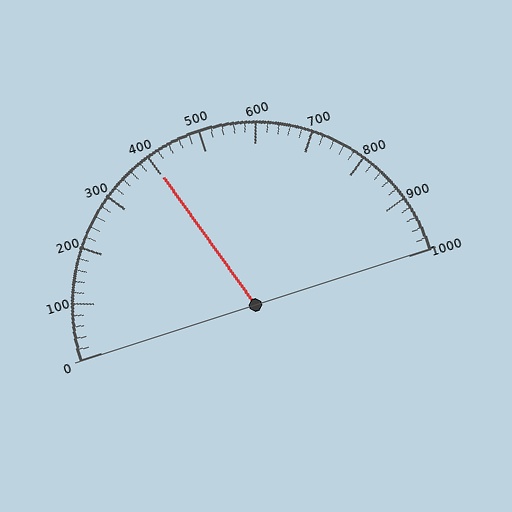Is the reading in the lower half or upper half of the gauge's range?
The reading is in the lower half of the range (0 to 1000).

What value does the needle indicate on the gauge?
The needle indicates approximately 400.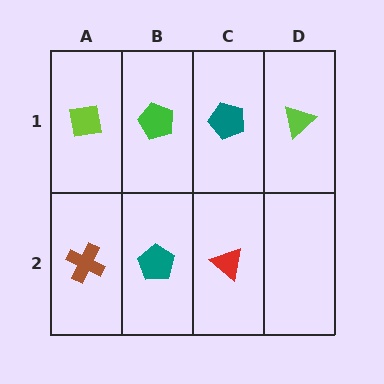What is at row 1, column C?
A teal pentagon.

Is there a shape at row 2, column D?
No, that cell is empty.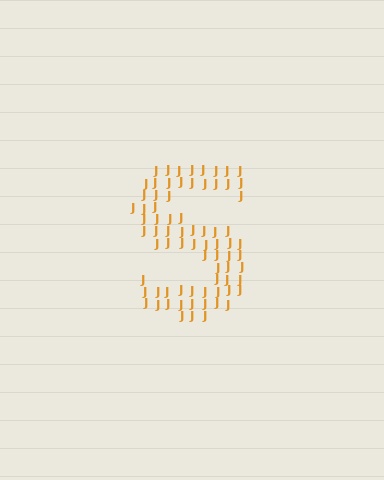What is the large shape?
The large shape is the letter S.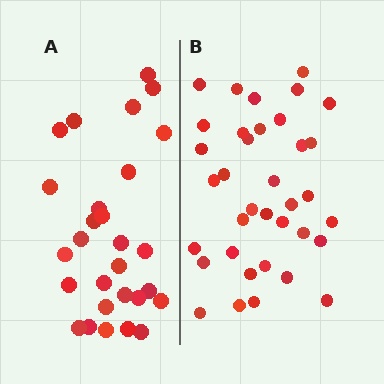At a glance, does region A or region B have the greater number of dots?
Region B (the right region) has more dots.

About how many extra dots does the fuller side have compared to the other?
Region B has roughly 8 or so more dots than region A.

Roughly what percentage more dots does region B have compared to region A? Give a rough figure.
About 30% more.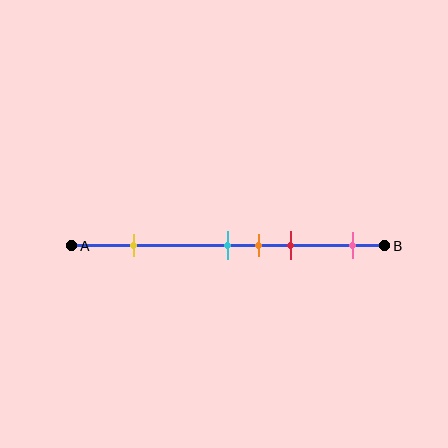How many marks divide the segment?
There are 5 marks dividing the segment.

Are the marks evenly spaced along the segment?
No, the marks are not evenly spaced.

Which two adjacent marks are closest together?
The cyan and orange marks are the closest adjacent pair.